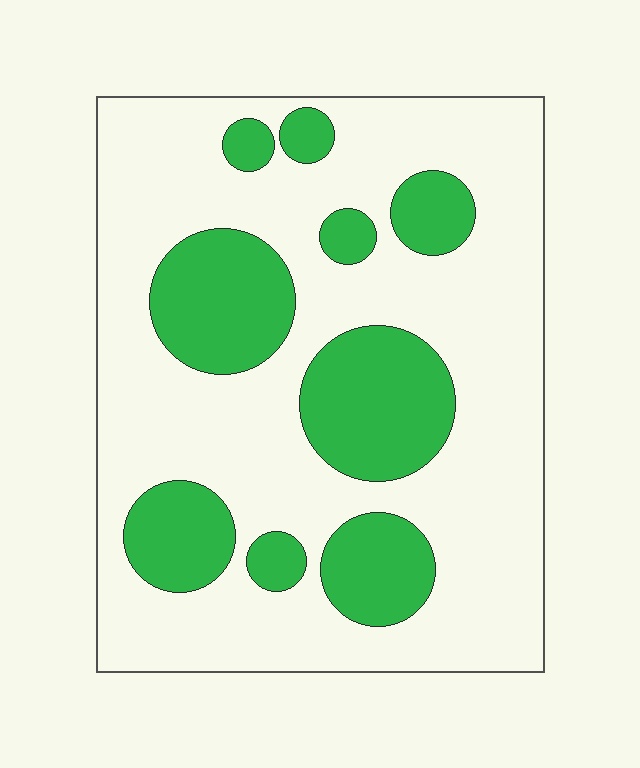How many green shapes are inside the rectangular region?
9.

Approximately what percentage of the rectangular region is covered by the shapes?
Approximately 30%.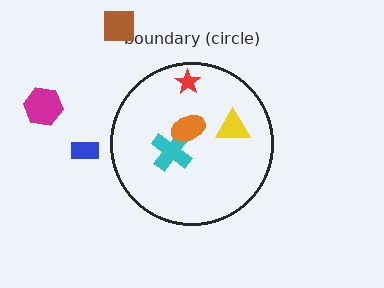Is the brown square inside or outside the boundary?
Outside.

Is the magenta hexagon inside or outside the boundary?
Outside.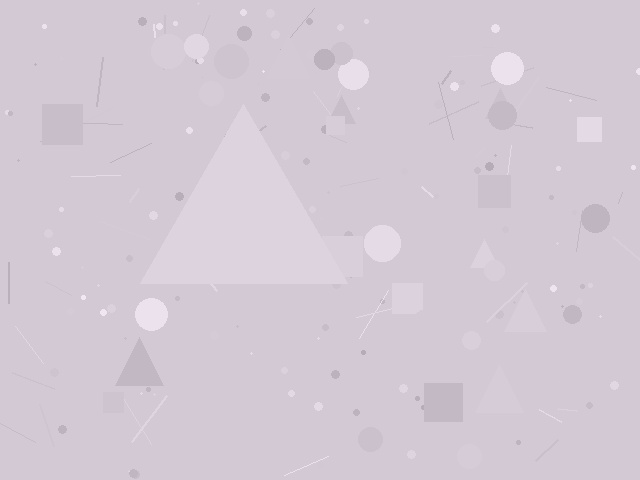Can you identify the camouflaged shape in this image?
The camouflaged shape is a triangle.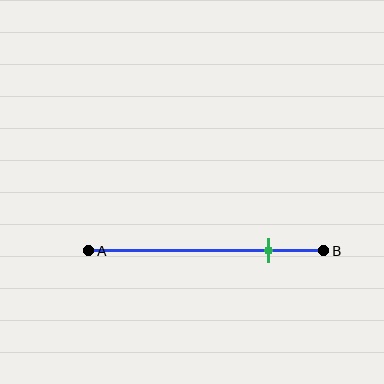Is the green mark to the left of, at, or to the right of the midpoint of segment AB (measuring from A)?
The green mark is to the right of the midpoint of segment AB.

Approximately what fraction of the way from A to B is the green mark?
The green mark is approximately 75% of the way from A to B.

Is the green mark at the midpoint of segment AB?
No, the mark is at about 75% from A, not at the 50% midpoint.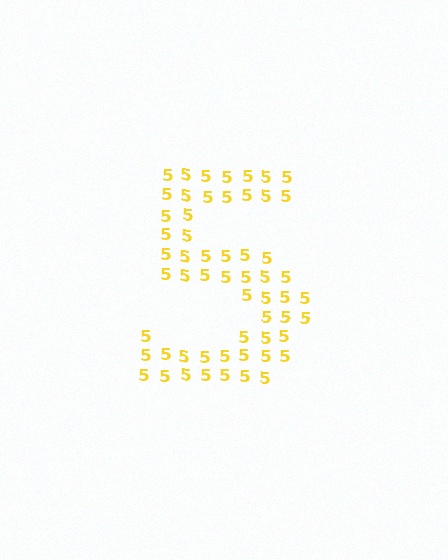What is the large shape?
The large shape is the digit 5.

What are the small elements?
The small elements are digit 5's.